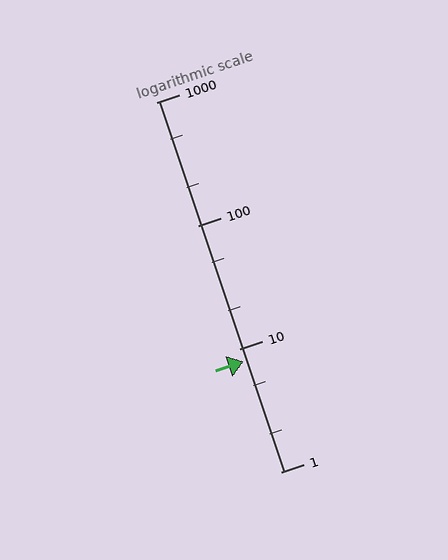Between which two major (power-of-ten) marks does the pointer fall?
The pointer is between 1 and 10.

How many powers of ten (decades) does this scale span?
The scale spans 3 decades, from 1 to 1000.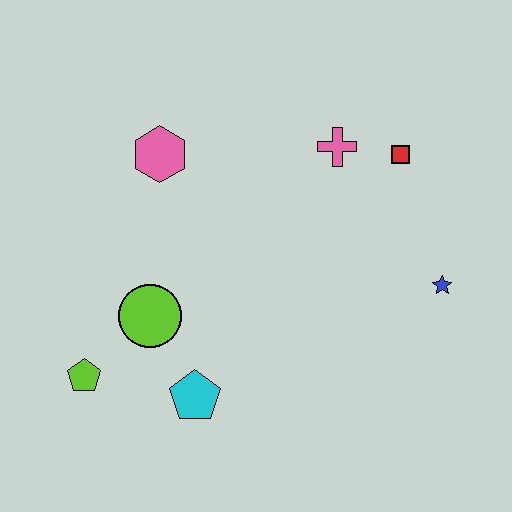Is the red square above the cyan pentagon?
Yes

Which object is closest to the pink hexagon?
The lime circle is closest to the pink hexagon.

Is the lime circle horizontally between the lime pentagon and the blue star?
Yes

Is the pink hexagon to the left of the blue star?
Yes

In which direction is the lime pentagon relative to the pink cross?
The lime pentagon is to the left of the pink cross.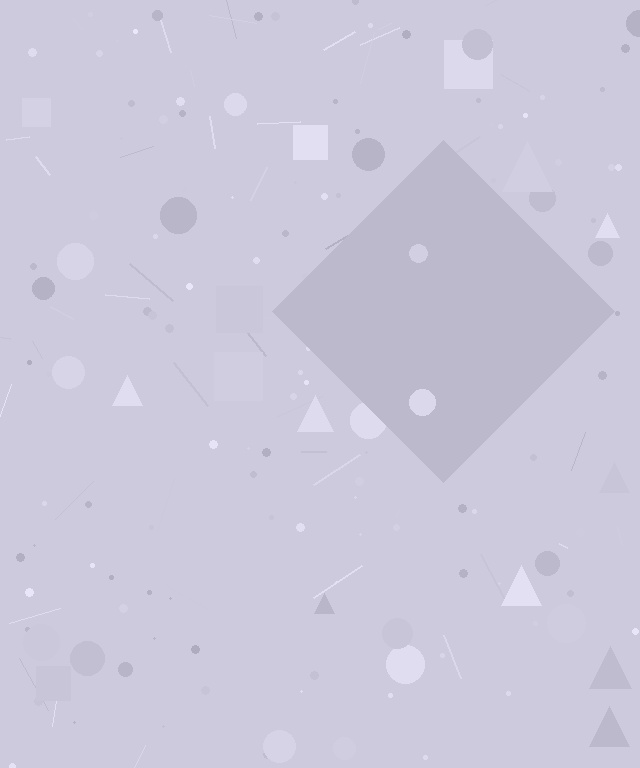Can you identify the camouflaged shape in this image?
The camouflaged shape is a diamond.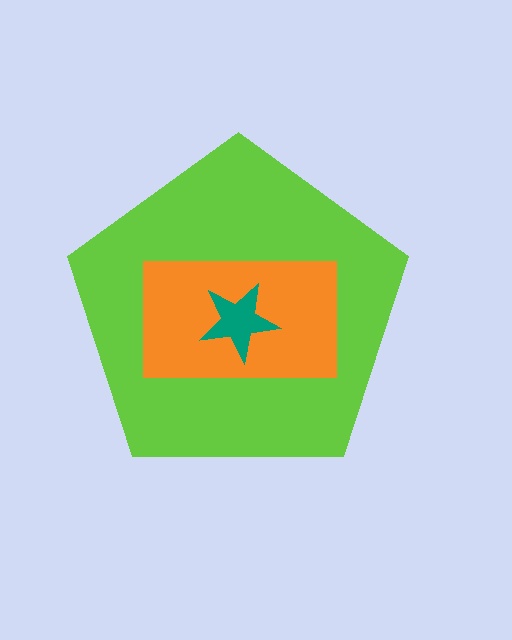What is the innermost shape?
The teal star.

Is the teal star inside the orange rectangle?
Yes.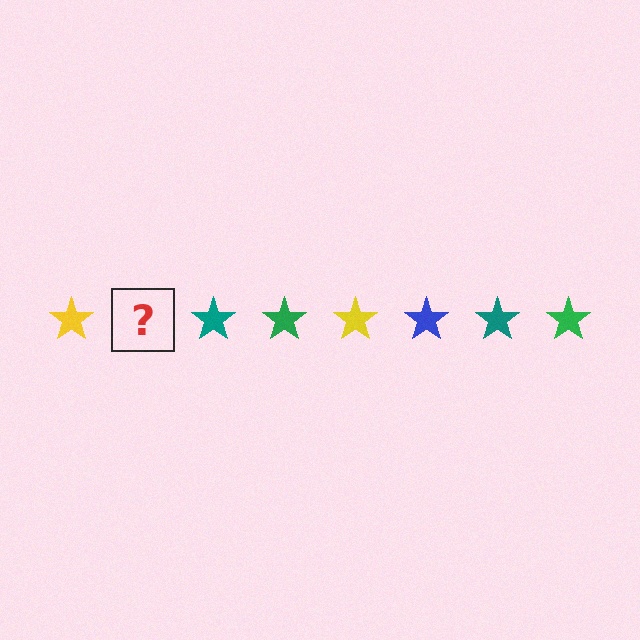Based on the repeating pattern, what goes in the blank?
The blank should be a blue star.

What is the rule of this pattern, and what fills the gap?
The rule is that the pattern cycles through yellow, blue, teal, green stars. The gap should be filled with a blue star.